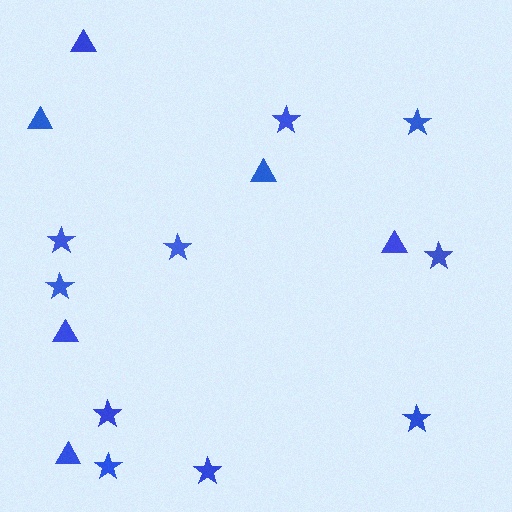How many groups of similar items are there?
There are 2 groups: one group of triangles (6) and one group of stars (10).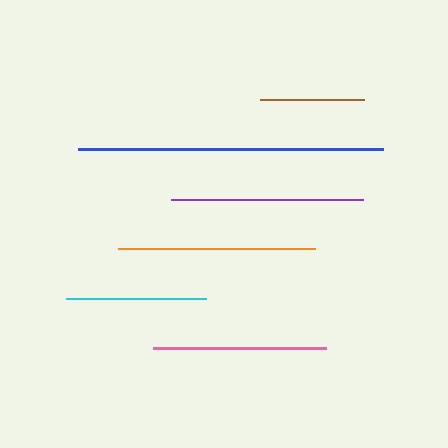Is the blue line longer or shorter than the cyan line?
The blue line is longer than the cyan line.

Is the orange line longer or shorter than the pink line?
The orange line is longer than the pink line.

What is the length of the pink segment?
The pink segment is approximately 173 pixels long.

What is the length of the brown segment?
The brown segment is approximately 105 pixels long.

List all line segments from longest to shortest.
From longest to shortest: blue, orange, purple, pink, cyan, brown.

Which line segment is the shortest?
The brown line is the shortest at approximately 105 pixels.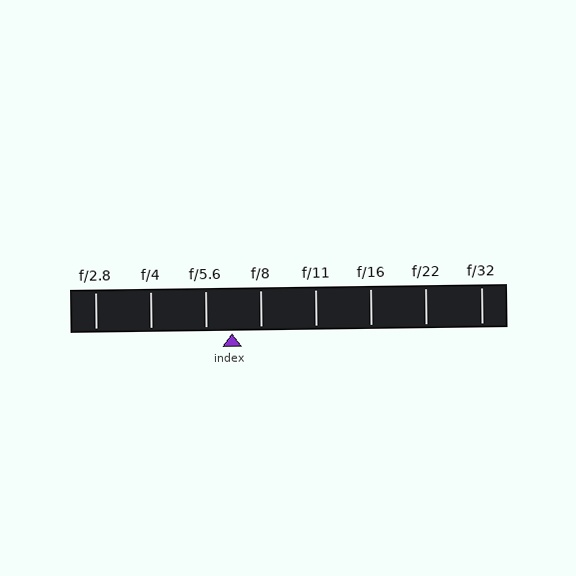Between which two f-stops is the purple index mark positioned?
The index mark is between f/5.6 and f/8.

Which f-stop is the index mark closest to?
The index mark is closest to f/5.6.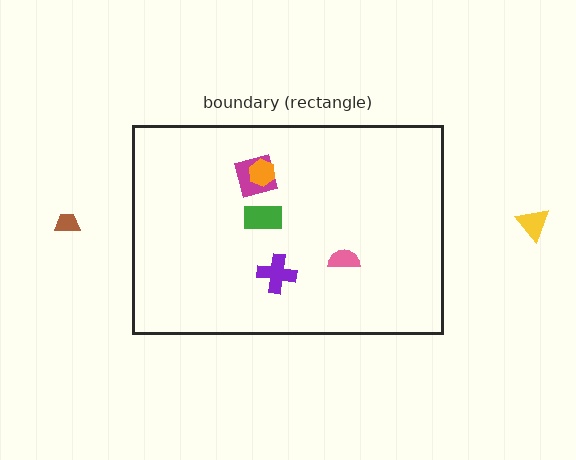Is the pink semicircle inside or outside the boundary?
Inside.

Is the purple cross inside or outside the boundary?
Inside.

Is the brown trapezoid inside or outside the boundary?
Outside.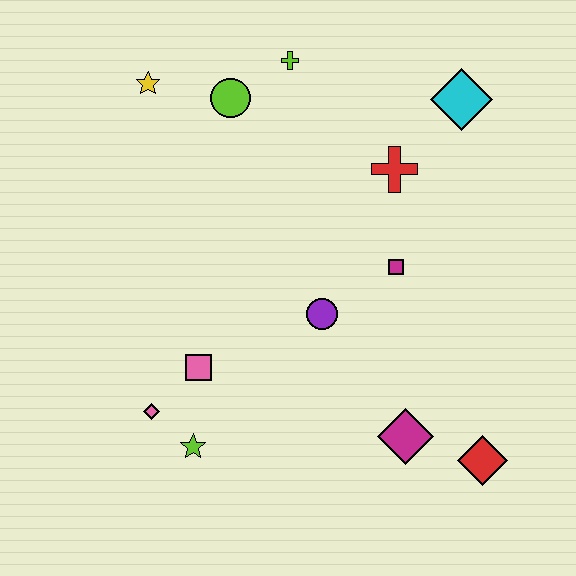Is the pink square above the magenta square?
No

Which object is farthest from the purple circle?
The yellow star is farthest from the purple circle.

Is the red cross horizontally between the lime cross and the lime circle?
No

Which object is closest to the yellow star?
The lime circle is closest to the yellow star.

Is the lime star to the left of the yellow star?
No